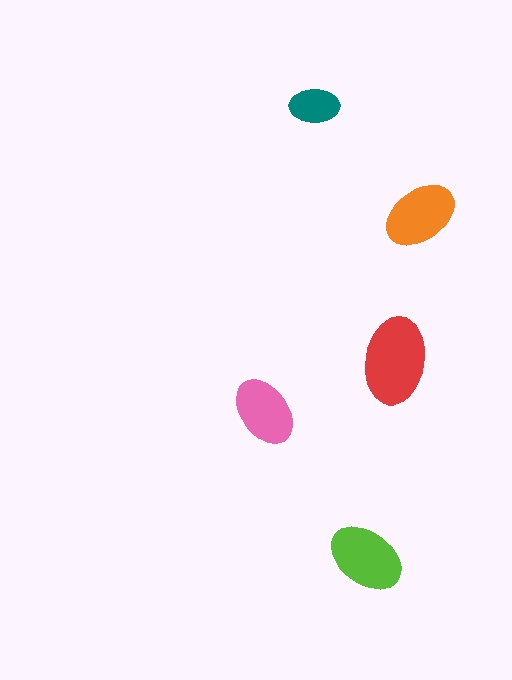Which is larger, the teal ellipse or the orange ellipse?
The orange one.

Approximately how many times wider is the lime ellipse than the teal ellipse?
About 1.5 times wider.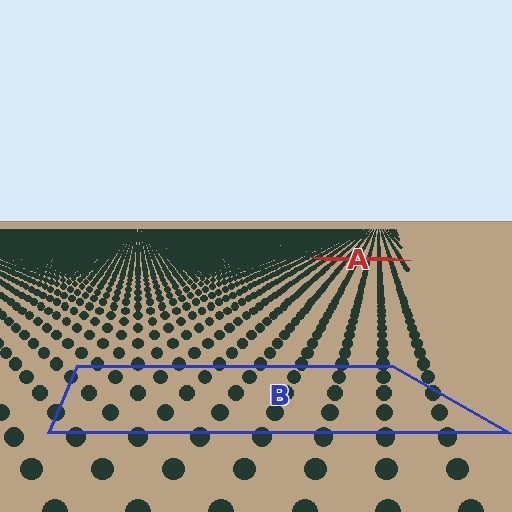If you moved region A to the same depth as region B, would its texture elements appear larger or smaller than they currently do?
They would appear larger. At a closer depth, the same texture elements are projected at a bigger on-screen size.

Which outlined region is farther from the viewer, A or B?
Region A is farther from the viewer — the texture elements inside it appear smaller and more densely packed.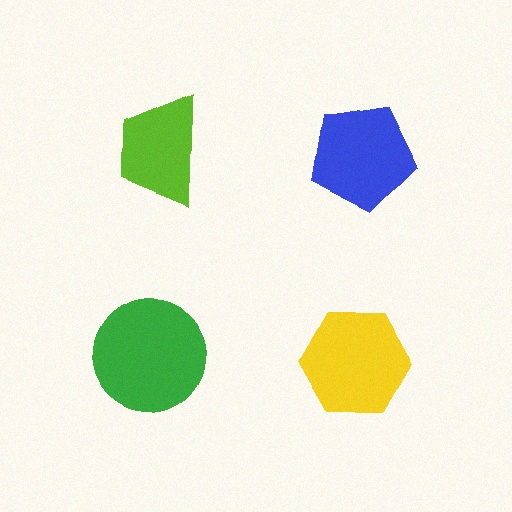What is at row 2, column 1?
A green circle.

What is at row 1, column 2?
A blue pentagon.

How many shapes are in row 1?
2 shapes.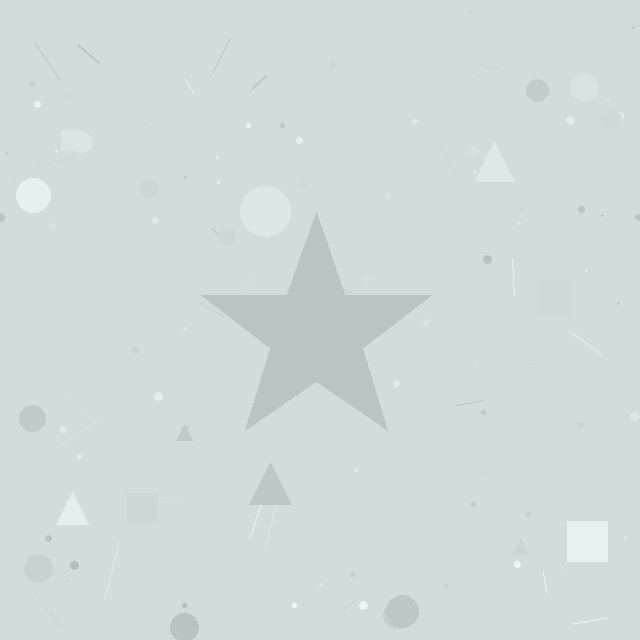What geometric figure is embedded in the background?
A star is embedded in the background.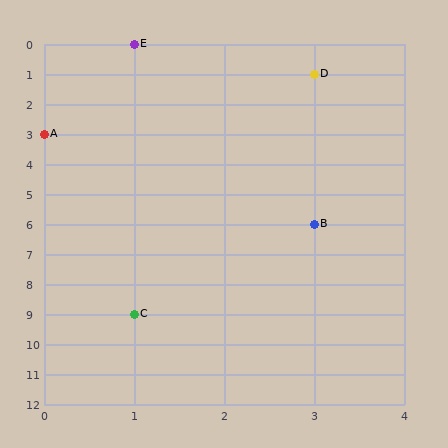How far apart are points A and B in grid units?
Points A and B are 3 columns and 3 rows apart (about 4.2 grid units diagonally).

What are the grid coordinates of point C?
Point C is at grid coordinates (1, 9).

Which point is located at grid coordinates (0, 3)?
Point A is at (0, 3).